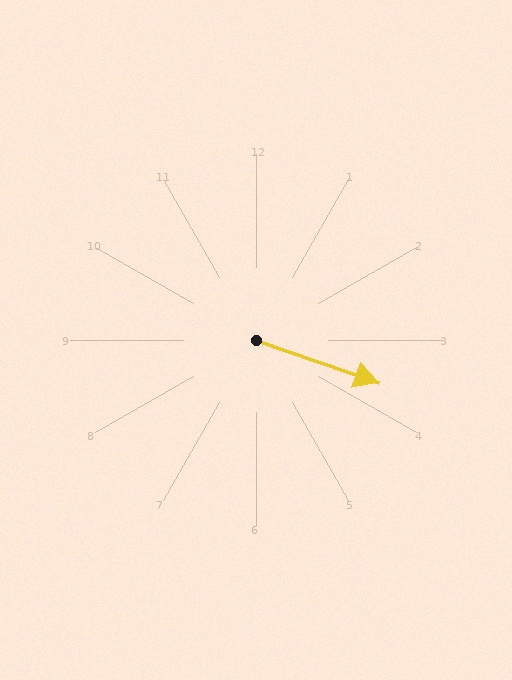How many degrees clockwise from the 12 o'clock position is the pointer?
Approximately 109 degrees.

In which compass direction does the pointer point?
East.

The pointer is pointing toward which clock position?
Roughly 4 o'clock.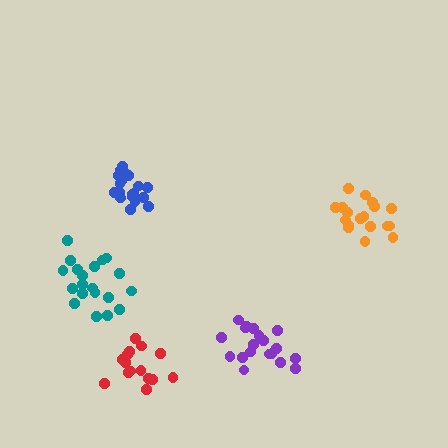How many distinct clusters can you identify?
There are 5 distinct clusters.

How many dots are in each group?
Group 1: 20 dots, Group 2: 19 dots, Group 3: 19 dots, Group 4: 15 dots, Group 5: 18 dots (91 total).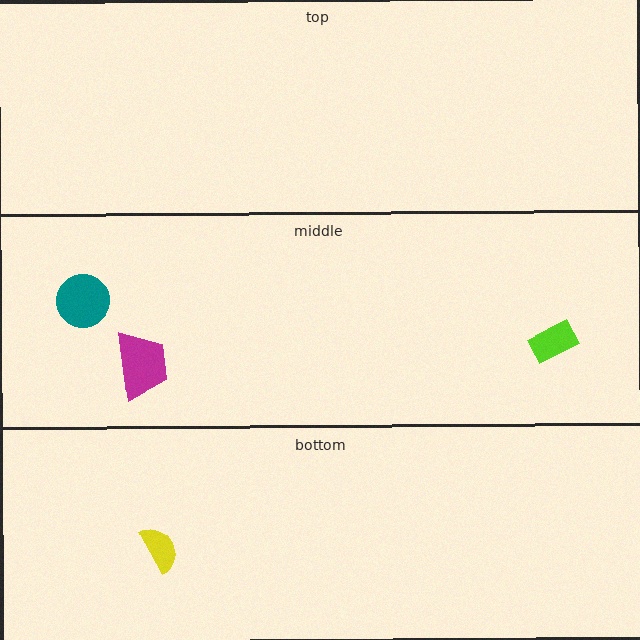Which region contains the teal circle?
The middle region.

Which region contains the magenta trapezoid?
The middle region.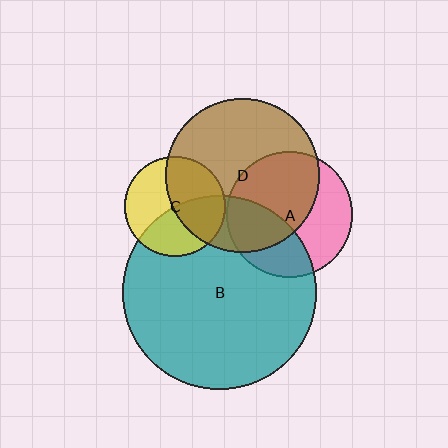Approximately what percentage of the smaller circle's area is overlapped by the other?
Approximately 55%.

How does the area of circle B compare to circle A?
Approximately 2.4 times.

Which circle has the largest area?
Circle B (teal).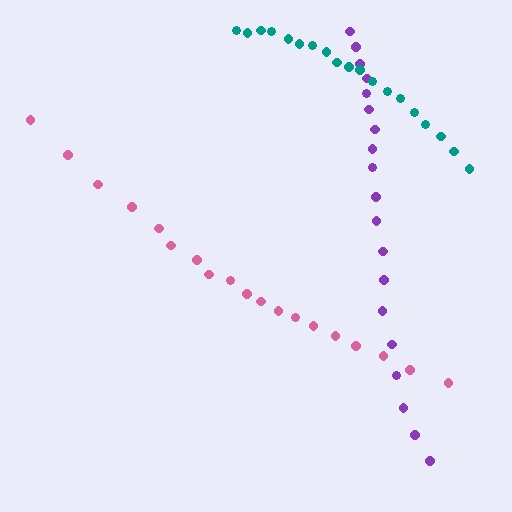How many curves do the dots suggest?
There are 3 distinct paths.